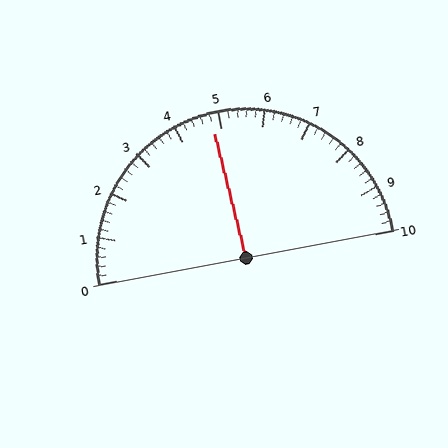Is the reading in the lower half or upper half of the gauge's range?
The reading is in the lower half of the range (0 to 10).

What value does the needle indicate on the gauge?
The needle indicates approximately 4.8.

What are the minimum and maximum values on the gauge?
The gauge ranges from 0 to 10.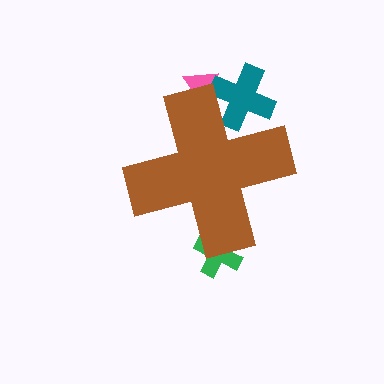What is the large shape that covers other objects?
A brown cross.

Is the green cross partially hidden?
Yes, the green cross is partially hidden behind the brown cross.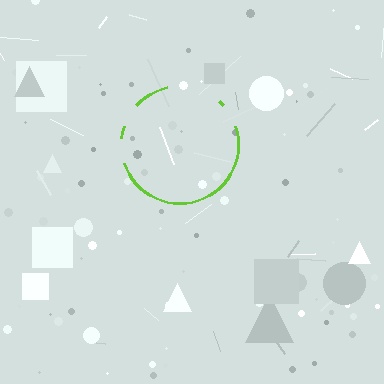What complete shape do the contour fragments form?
The contour fragments form a circle.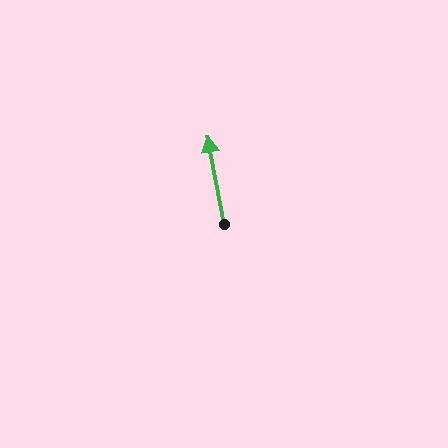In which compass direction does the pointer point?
North.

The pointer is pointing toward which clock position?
Roughly 12 o'clock.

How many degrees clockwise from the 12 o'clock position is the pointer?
Approximately 350 degrees.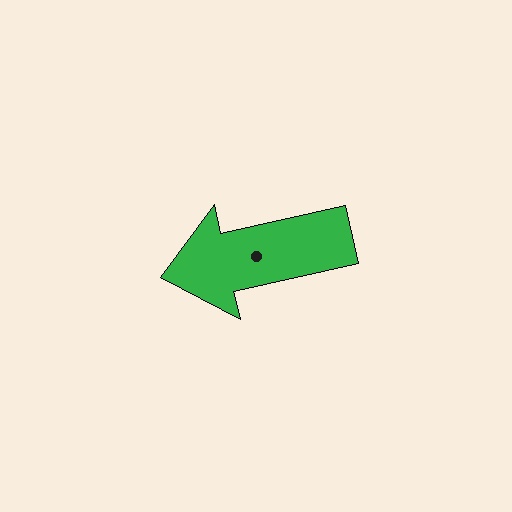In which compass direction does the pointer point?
West.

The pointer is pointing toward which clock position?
Roughly 9 o'clock.